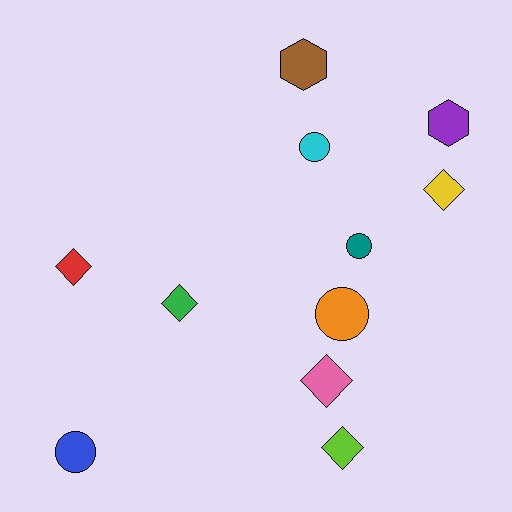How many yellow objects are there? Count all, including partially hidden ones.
There is 1 yellow object.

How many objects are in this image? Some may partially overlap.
There are 11 objects.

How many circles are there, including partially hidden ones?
There are 4 circles.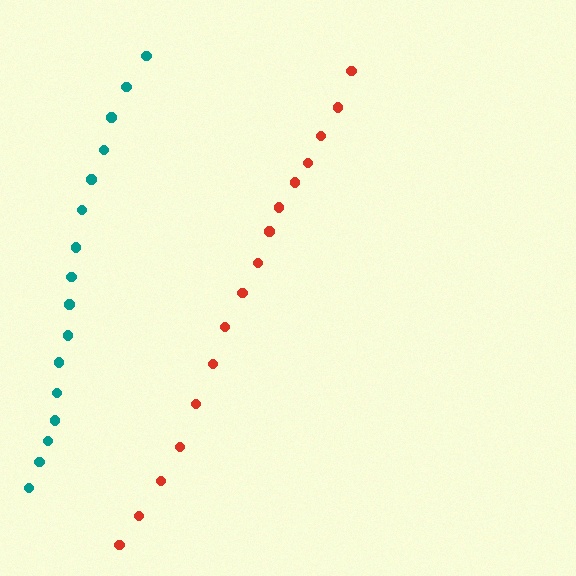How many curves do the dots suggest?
There are 2 distinct paths.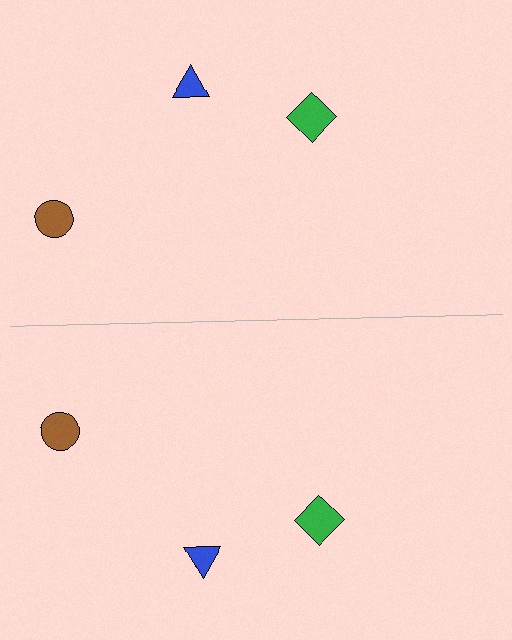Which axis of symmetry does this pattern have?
The pattern has a horizontal axis of symmetry running through the center of the image.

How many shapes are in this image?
There are 6 shapes in this image.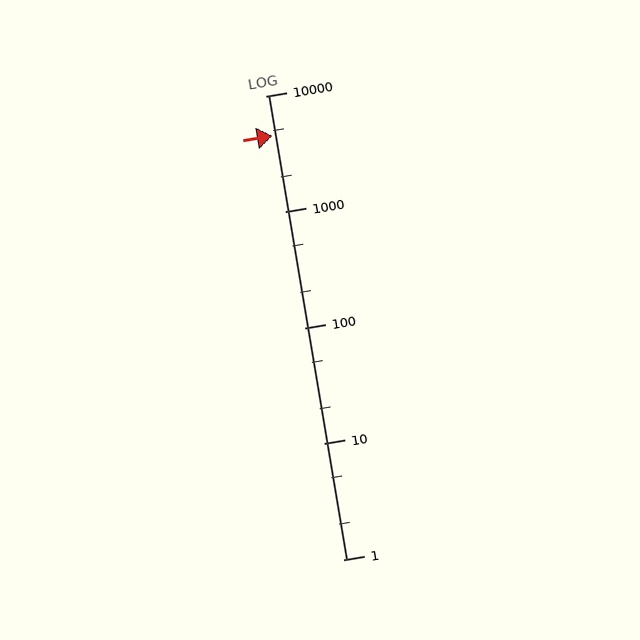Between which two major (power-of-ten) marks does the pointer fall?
The pointer is between 1000 and 10000.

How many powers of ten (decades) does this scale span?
The scale spans 4 decades, from 1 to 10000.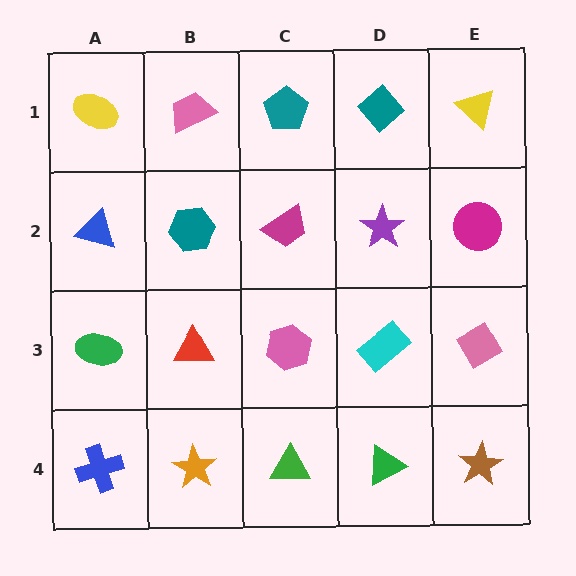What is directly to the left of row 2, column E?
A purple star.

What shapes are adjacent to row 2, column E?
A yellow triangle (row 1, column E), a pink diamond (row 3, column E), a purple star (row 2, column D).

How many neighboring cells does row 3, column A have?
3.